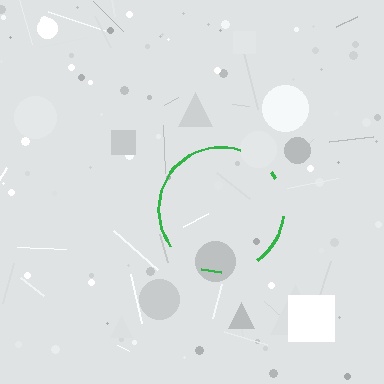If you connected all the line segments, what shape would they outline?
They would outline a circle.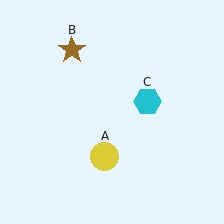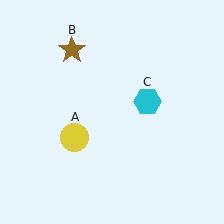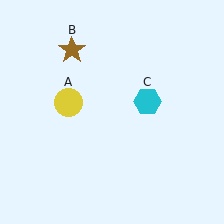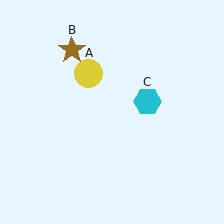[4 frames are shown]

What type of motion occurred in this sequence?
The yellow circle (object A) rotated clockwise around the center of the scene.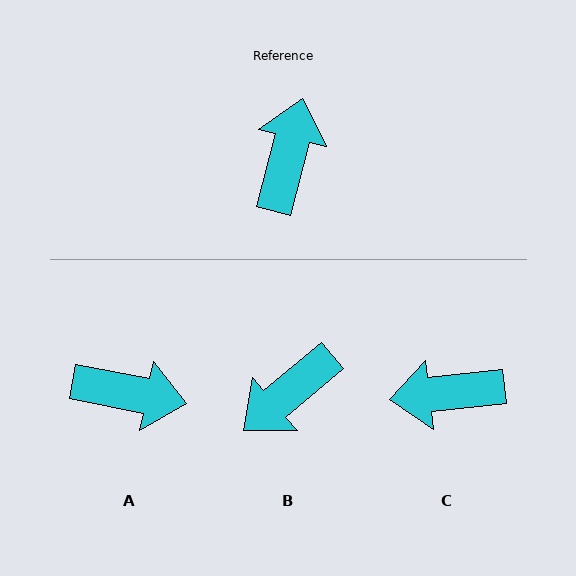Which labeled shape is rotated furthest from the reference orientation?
B, about 144 degrees away.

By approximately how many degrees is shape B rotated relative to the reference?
Approximately 144 degrees counter-clockwise.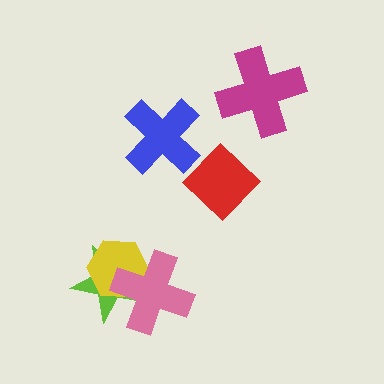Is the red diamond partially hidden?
No, no other shape covers it.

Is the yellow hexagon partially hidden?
Yes, it is partially covered by another shape.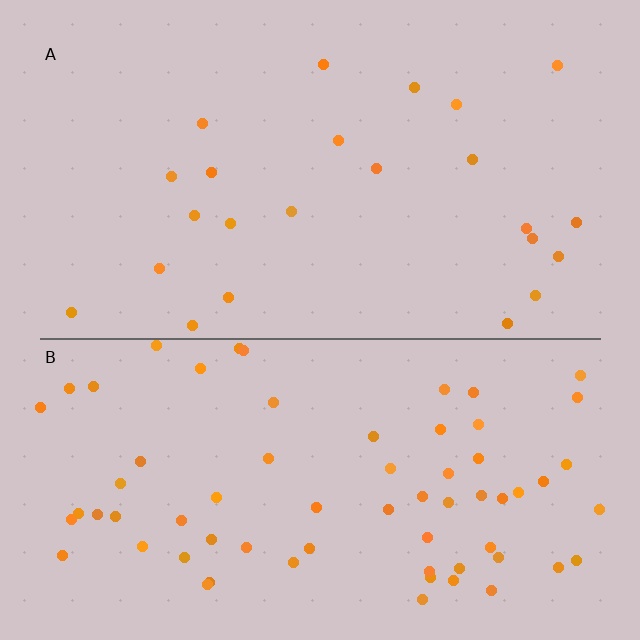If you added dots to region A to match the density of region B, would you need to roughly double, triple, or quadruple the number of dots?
Approximately triple.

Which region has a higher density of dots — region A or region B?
B (the bottom).